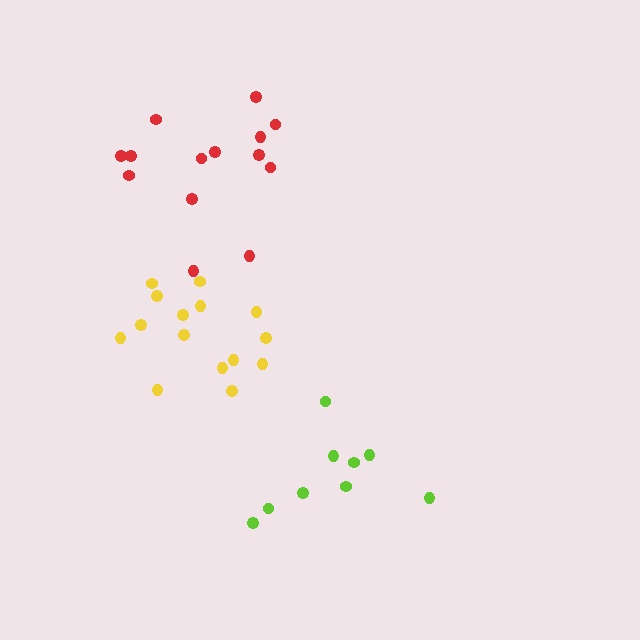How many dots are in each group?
Group 1: 14 dots, Group 2: 15 dots, Group 3: 9 dots (38 total).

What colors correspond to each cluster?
The clusters are colored: red, yellow, lime.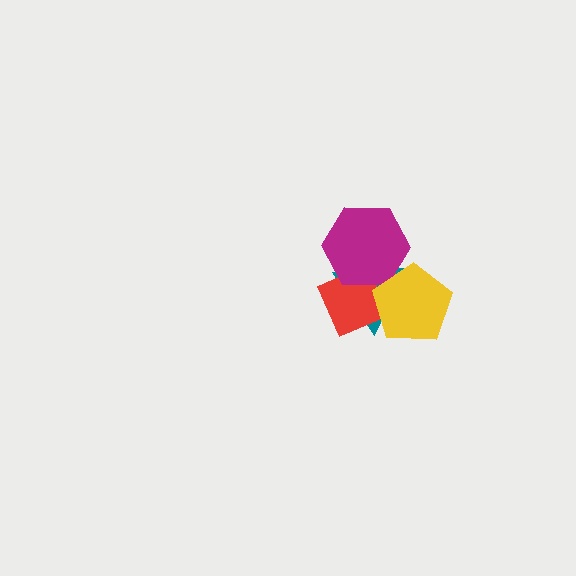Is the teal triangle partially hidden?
Yes, it is partially covered by another shape.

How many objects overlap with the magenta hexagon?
3 objects overlap with the magenta hexagon.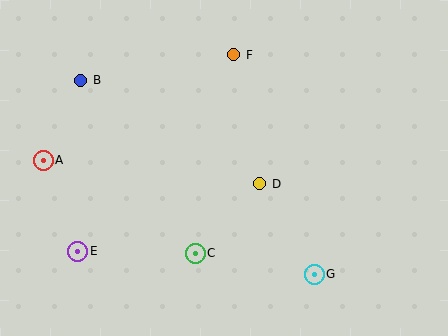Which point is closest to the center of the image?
Point D at (260, 184) is closest to the center.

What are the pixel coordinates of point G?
Point G is at (314, 274).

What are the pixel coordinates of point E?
Point E is at (78, 251).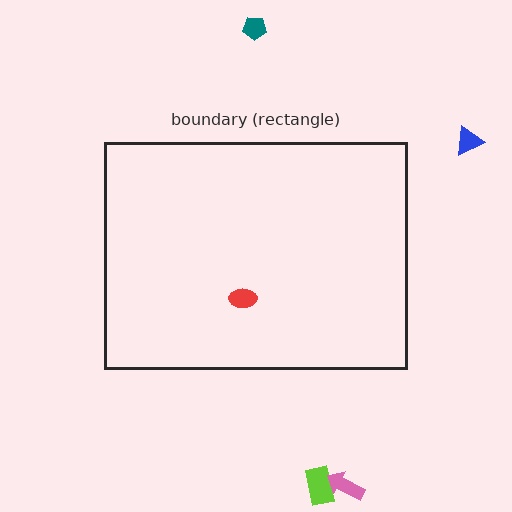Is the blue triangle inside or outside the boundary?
Outside.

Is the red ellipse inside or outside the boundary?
Inside.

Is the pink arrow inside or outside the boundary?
Outside.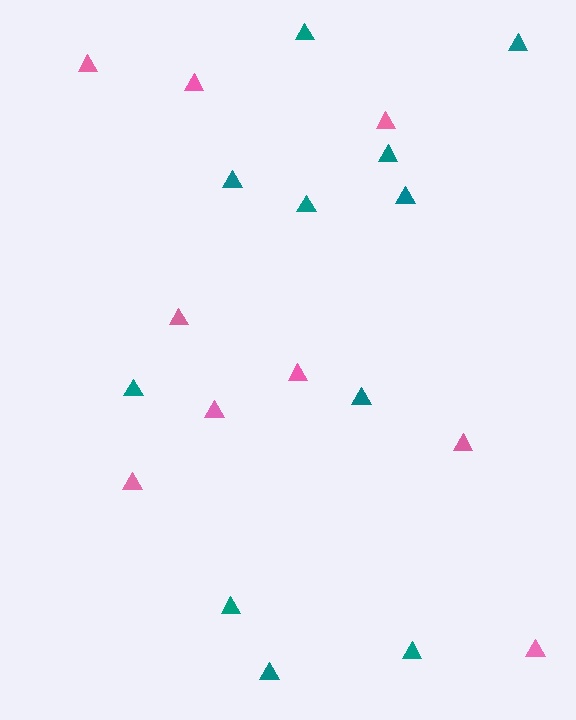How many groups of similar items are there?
There are 2 groups: one group of teal triangles (11) and one group of pink triangles (9).